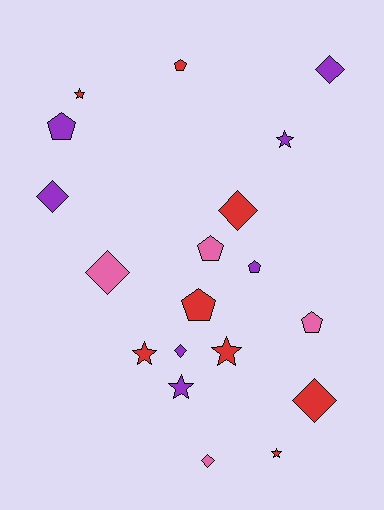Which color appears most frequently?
Red, with 8 objects.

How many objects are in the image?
There are 19 objects.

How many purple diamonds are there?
There are 3 purple diamonds.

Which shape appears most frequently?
Diamond, with 7 objects.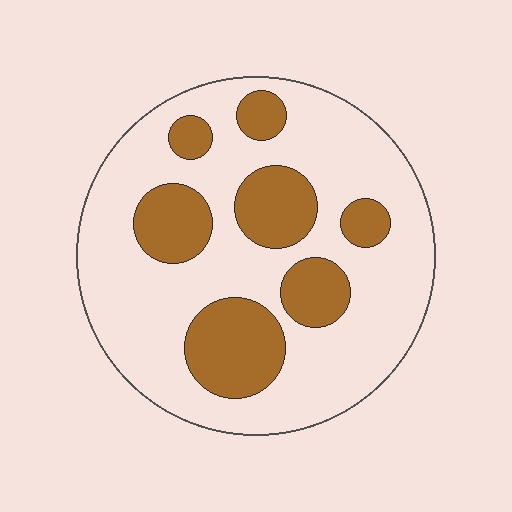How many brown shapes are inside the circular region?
7.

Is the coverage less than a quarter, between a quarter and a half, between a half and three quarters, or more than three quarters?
Between a quarter and a half.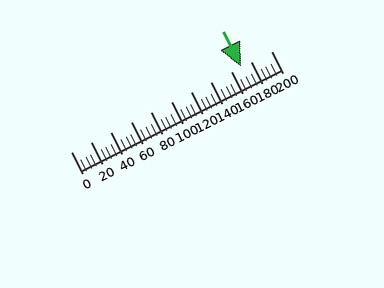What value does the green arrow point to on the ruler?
The green arrow points to approximately 170.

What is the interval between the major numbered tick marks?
The major tick marks are spaced 20 units apart.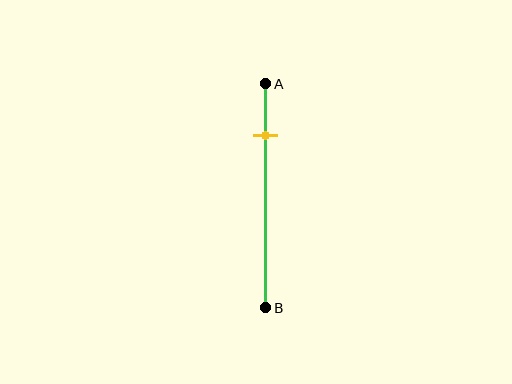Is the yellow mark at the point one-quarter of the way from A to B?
Yes, the mark is approximately at the one-quarter point.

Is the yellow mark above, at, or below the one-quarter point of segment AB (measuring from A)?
The yellow mark is approximately at the one-quarter point of segment AB.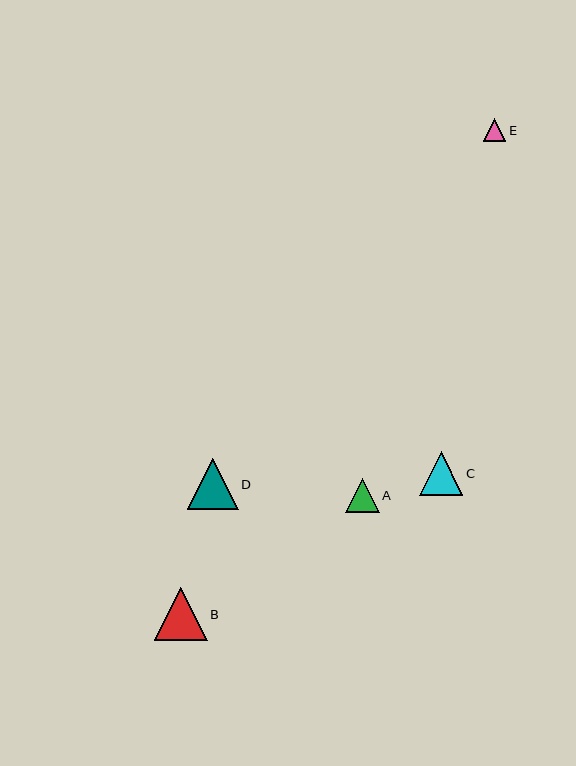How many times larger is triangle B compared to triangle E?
Triangle B is approximately 2.3 times the size of triangle E.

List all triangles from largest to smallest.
From largest to smallest: B, D, C, A, E.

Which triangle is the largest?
Triangle B is the largest with a size of approximately 53 pixels.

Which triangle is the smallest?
Triangle E is the smallest with a size of approximately 23 pixels.